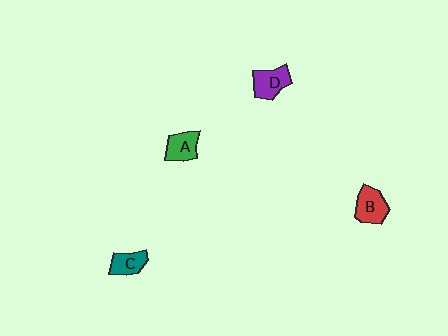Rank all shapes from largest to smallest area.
From largest to smallest: B (red), D (purple), A (green), C (teal).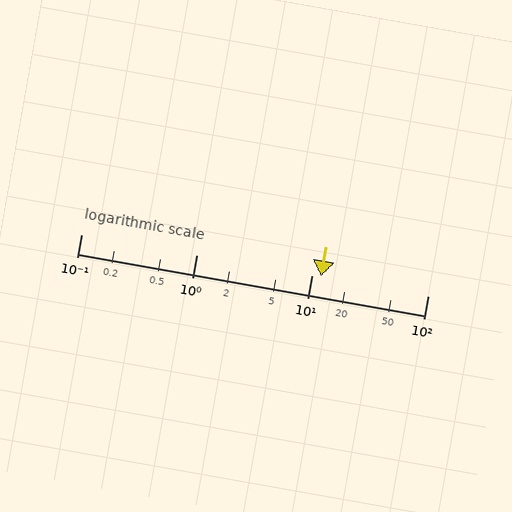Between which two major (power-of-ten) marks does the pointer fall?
The pointer is between 10 and 100.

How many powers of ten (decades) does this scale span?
The scale spans 3 decades, from 0.1 to 100.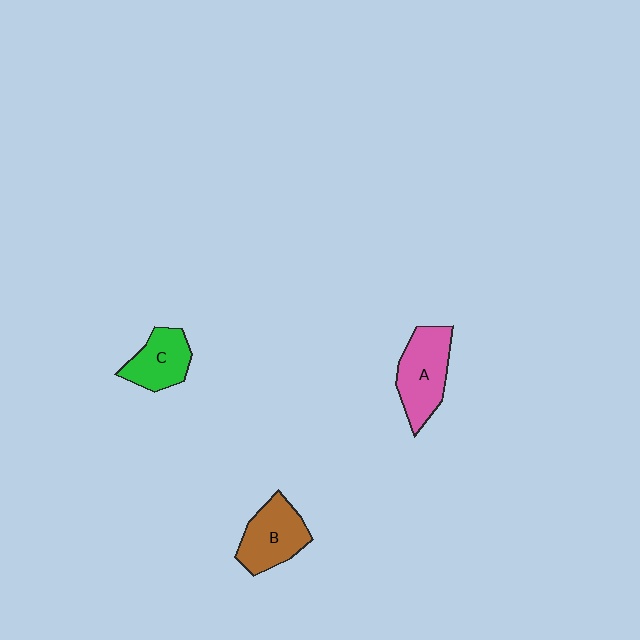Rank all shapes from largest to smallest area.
From largest to smallest: A (pink), B (brown), C (green).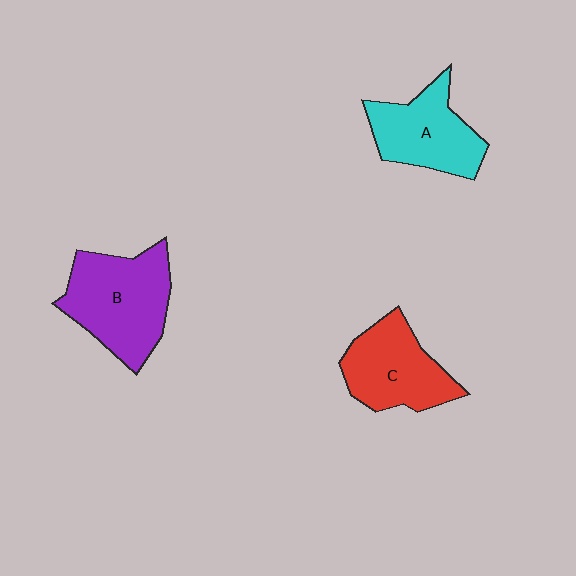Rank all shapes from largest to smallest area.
From largest to smallest: B (purple), C (red), A (cyan).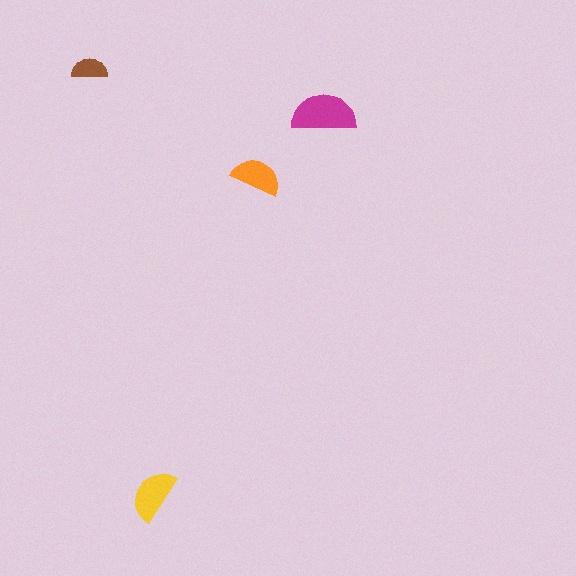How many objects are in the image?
There are 4 objects in the image.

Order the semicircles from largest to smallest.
the magenta one, the yellow one, the orange one, the brown one.